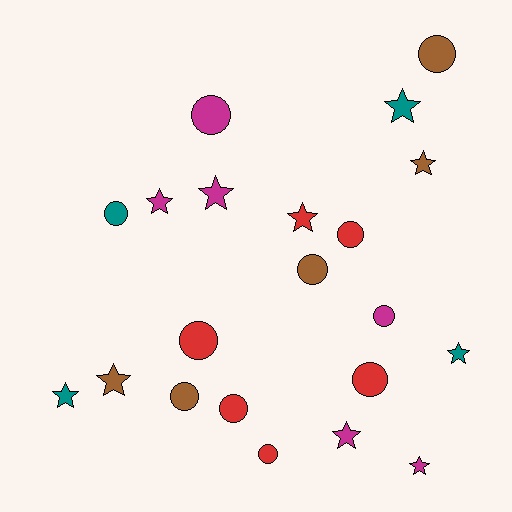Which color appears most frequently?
Magenta, with 6 objects.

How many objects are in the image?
There are 21 objects.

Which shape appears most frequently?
Circle, with 11 objects.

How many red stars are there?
There is 1 red star.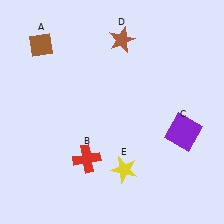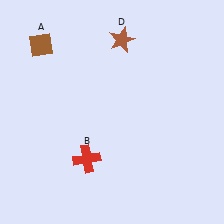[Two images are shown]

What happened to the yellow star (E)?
The yellow star (E) was removed in Image 2. It was in the bottom-right area of Image 1.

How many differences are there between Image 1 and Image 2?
There are 2 differences between the two images.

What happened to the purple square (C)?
The purple square (C) was removed in Image 2. It was in the bottom-right area of Image 1.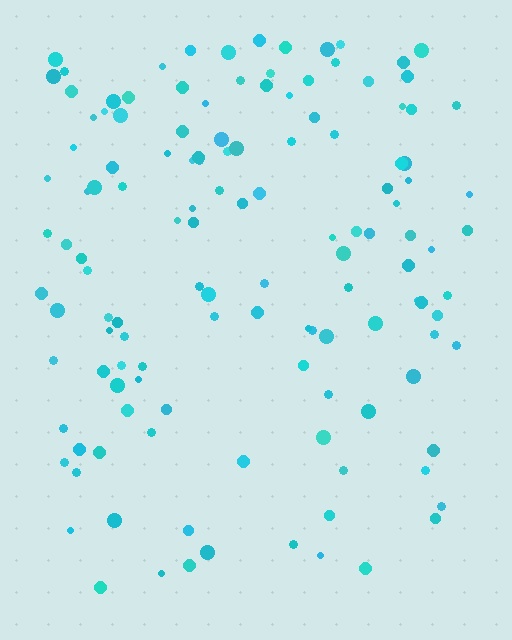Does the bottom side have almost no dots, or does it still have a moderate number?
Still a moderate number, just noticeably fewer than the top.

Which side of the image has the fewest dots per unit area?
The bottom.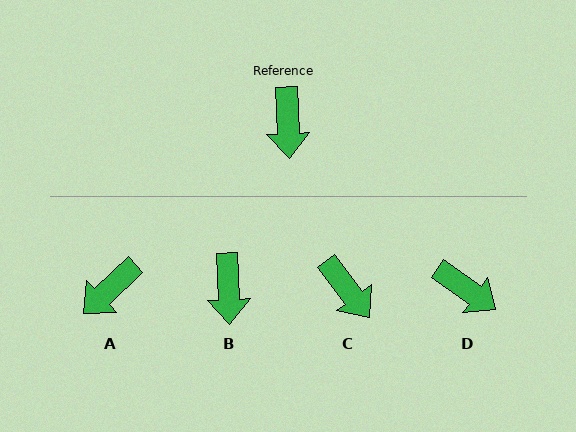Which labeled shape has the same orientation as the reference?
B.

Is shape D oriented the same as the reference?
No, it is off by about 52 degrees.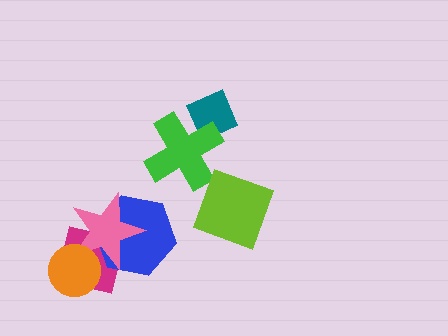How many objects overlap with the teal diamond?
1 object overlaps with the teal diamond.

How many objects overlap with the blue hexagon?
2 objects overlap with the blue hexagon.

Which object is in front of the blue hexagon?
The pink star is in front of the blue hexagon.